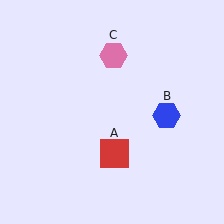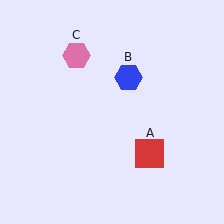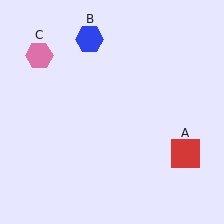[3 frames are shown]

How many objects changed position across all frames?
3 objects changed position: red square (object A), blue hexagon (object B), pink hexagon (object C).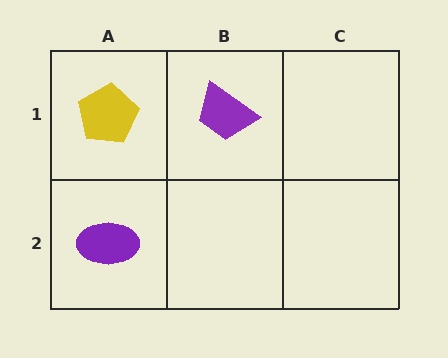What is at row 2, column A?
A purple ellipse.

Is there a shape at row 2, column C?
No, that cell is empty.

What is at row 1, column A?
A yellow pentagon.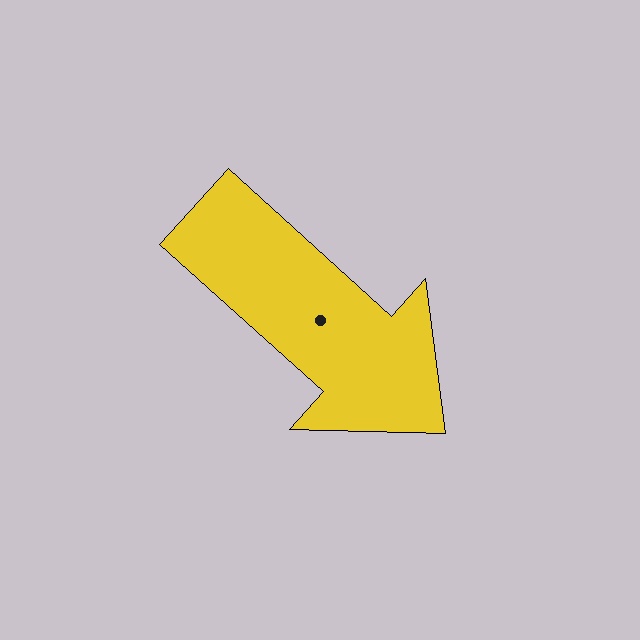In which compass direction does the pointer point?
Southeast.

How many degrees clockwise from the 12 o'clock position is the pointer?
Approximately 132 degrees.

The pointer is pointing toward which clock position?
Roughly 4 o'clock.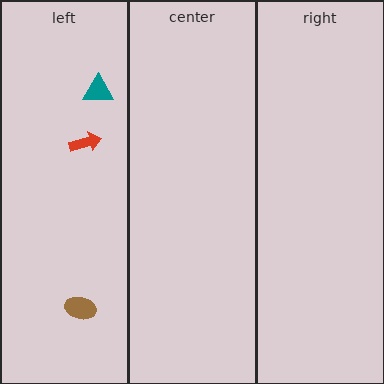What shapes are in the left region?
The teal triangle, the brown ellipse, the red arrow.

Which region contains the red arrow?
The left region.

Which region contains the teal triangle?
The left region.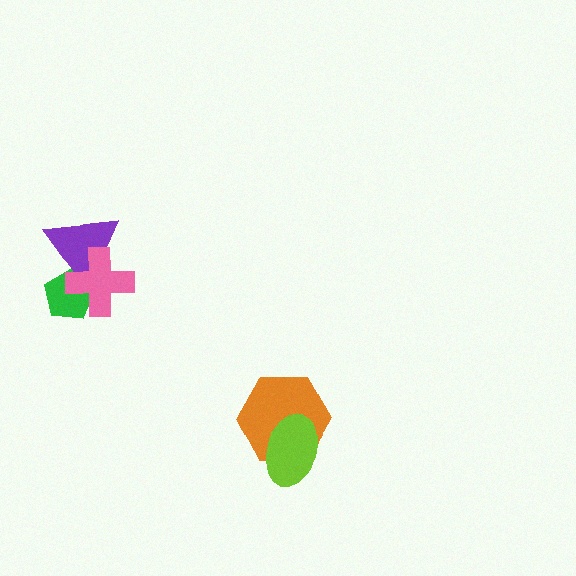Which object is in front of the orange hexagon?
The lime ellipse is in front of the orange hexagon.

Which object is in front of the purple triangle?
The pink cross is in front of the purple triangle.